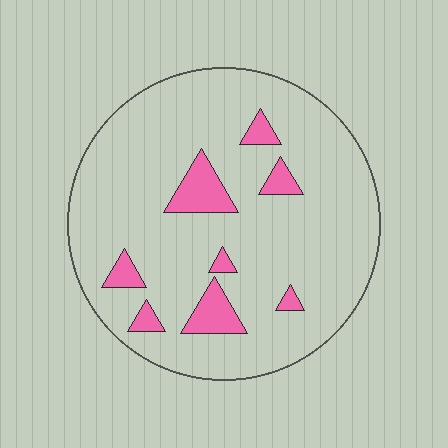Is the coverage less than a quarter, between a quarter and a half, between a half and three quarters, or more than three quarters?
Less than a quarter.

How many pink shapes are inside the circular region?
8.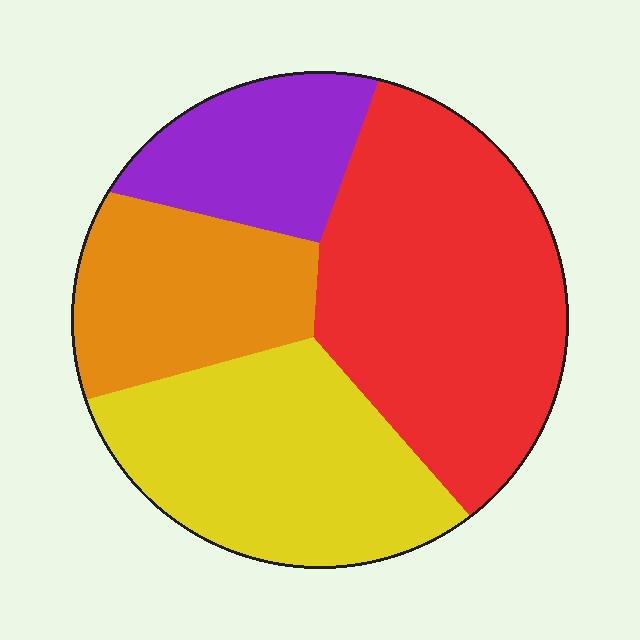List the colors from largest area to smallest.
From largest to smallest: red, yellow, orange, purple.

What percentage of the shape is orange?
Orange covers around 20% of the shape.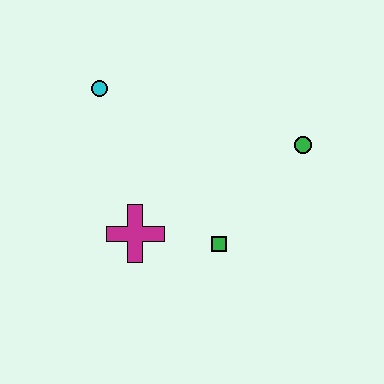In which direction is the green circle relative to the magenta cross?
The green circle is to the right of the magenta cross.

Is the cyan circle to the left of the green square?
Yes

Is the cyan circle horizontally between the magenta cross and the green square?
No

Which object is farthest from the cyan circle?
The green circle is farthest from the cyan circle.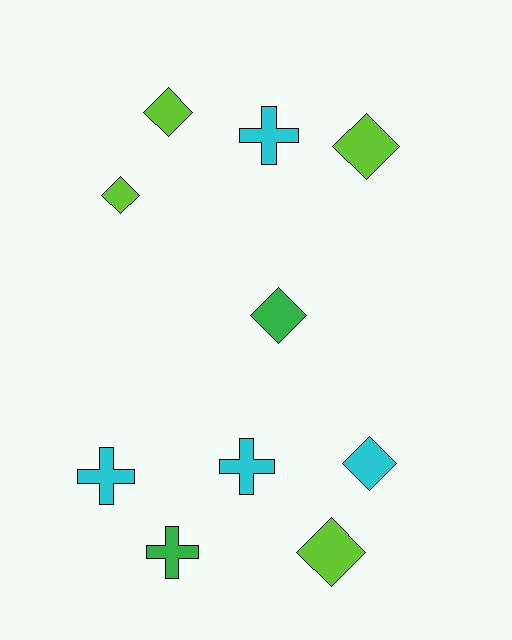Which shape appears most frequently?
Diamond, with 6 objects.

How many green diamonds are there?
There is 1 green diamond.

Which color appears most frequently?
Cyan, with 4 objects.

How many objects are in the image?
There are 10 objects.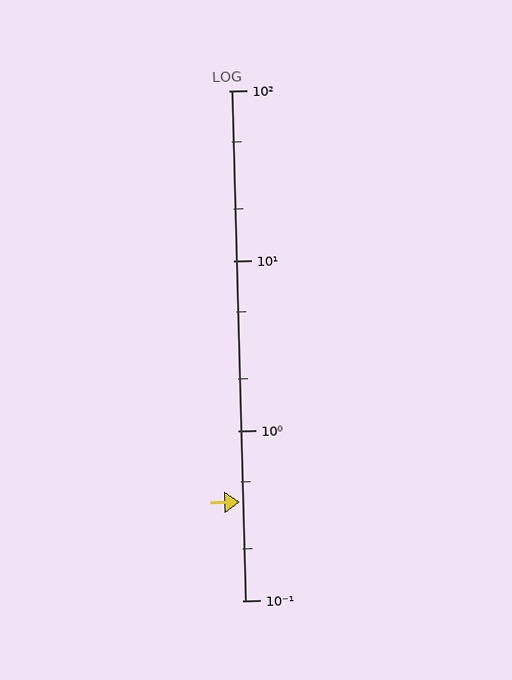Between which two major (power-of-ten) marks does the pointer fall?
The pointer is between 0.1 and 1.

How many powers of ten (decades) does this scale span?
The scale spans 3 decades, from 0.1 to 100.